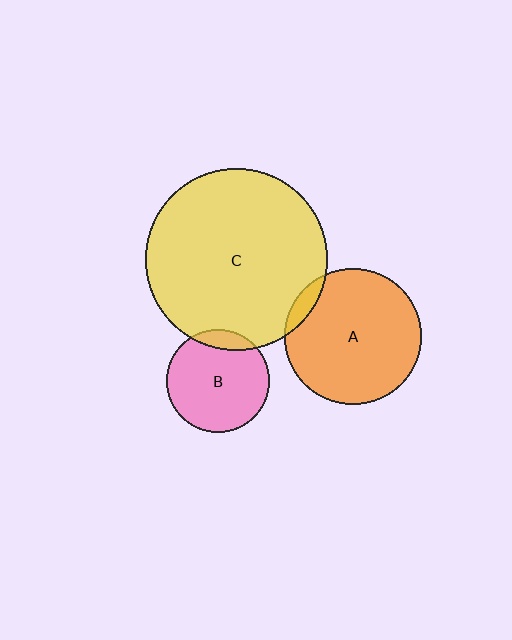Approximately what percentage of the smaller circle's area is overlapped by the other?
Approximately 10%.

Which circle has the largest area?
Circle C (yellow).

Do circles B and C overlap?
Yes.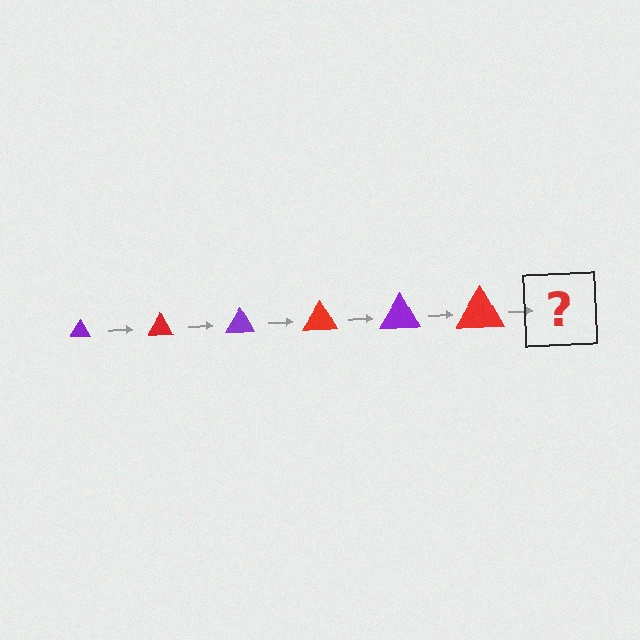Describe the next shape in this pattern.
It should be a purple triangle, larger than the previous one.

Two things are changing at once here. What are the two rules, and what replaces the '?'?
The two rules are that the triangle grows larger each step and the color cycles through purple and red. The '?' should be a purple triangle, larger than the previous one.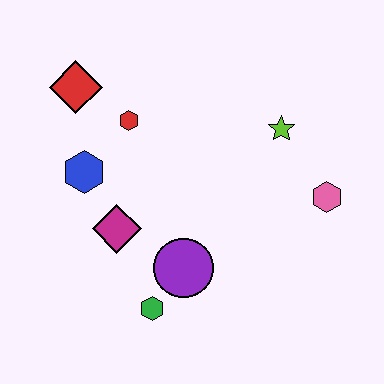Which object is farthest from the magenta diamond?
The pink hexagon is farthest from the magenta diamond.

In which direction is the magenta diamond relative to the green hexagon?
The magenta diamond is above the green hexagon.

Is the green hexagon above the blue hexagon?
No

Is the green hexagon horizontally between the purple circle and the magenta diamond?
Yes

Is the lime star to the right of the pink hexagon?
No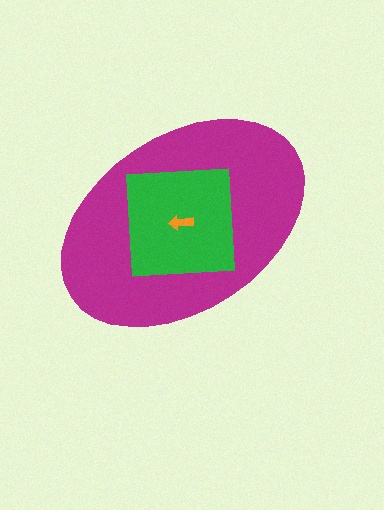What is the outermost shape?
The magenta ellipse.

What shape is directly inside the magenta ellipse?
The green square.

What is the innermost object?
The orange arrow.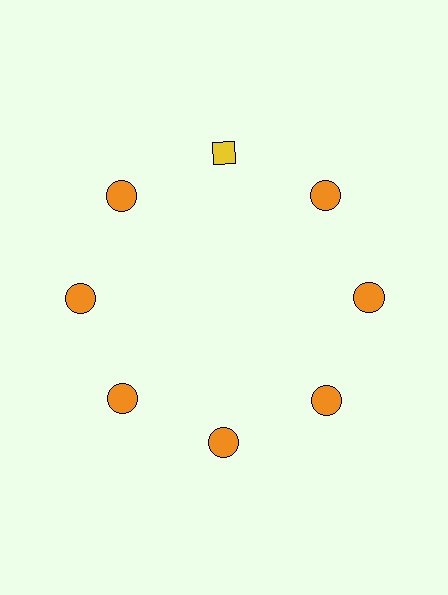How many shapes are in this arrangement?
There are 8 shapes arranged in a ring pattern.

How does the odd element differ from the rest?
It differs in both color (yellow instead of orange) and shape (diamond instead of circle).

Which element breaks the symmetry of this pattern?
The yellow diamond at roughly the 12 o'clock position breaks the symmetry. All other shapes are orange circles.